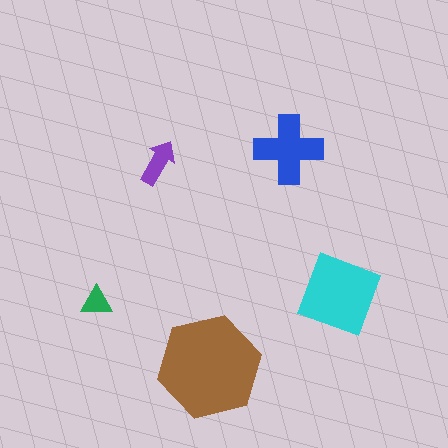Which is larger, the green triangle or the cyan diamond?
The cyan diamond.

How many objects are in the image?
There are 5 objects in the image.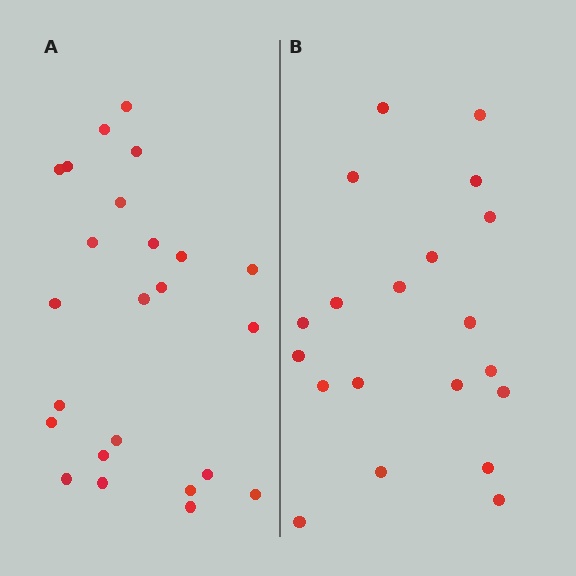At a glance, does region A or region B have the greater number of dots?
Region A (the left region) has more dots.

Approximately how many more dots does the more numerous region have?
Region A has about 4 more dots than region B.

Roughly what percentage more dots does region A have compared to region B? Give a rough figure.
About 20% more.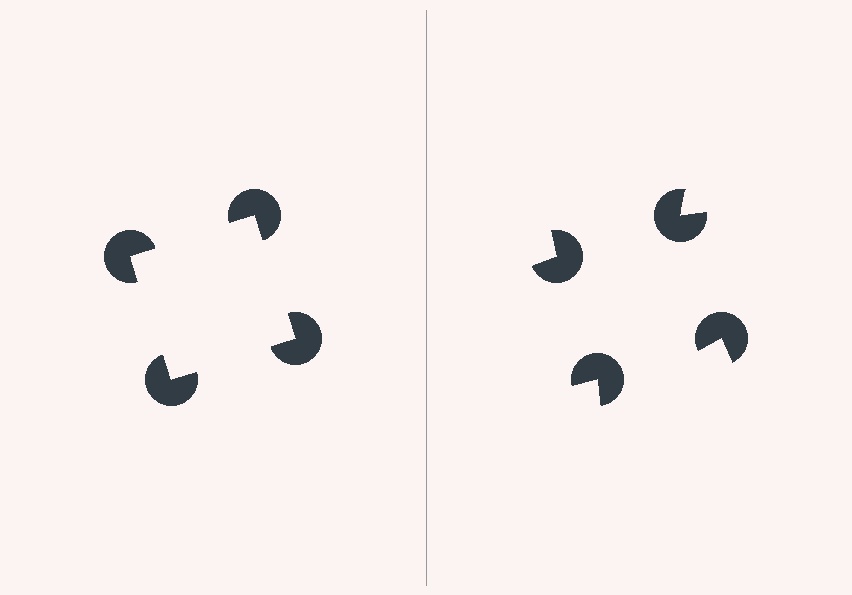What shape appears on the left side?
An illusory square.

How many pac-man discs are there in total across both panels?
8 — 4 on each side.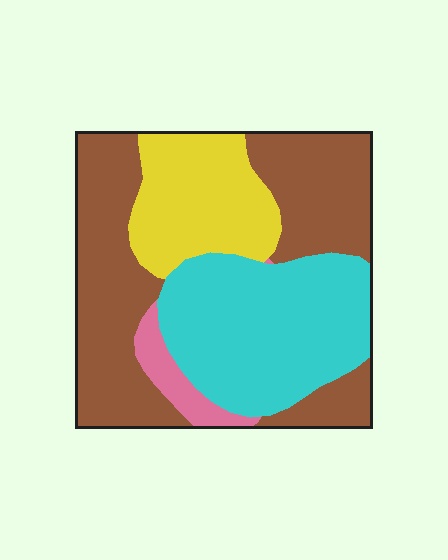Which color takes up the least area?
Pink, at roughly 5%.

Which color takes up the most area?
Brown, at roughly 45%.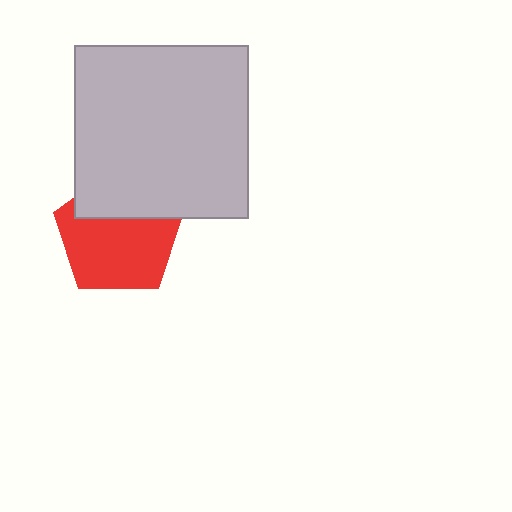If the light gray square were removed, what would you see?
You would see the complete red pentagon.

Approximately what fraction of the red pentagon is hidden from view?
Roughly 33% of the red pentagon is hidden behind the light gray square.